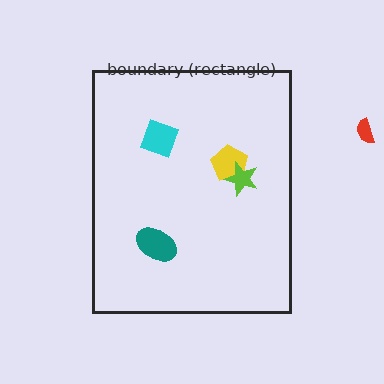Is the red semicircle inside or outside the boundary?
Outside.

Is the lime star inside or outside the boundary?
Inside.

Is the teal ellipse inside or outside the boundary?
Inside.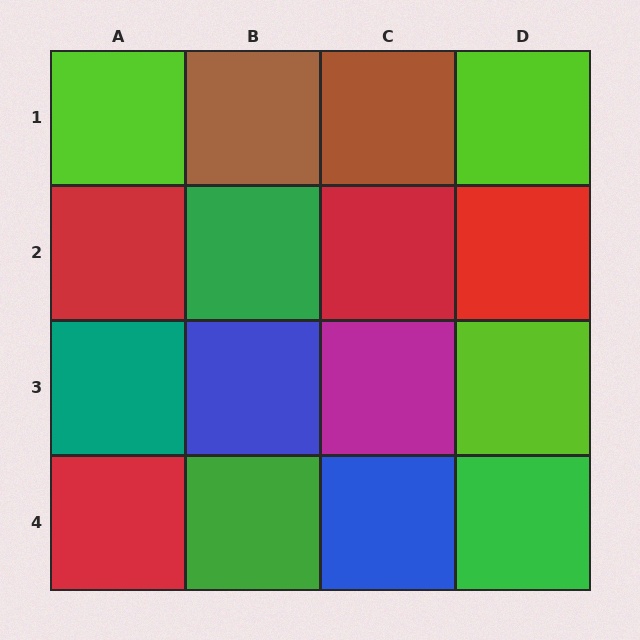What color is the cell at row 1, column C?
Brown.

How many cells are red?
4 cells are red.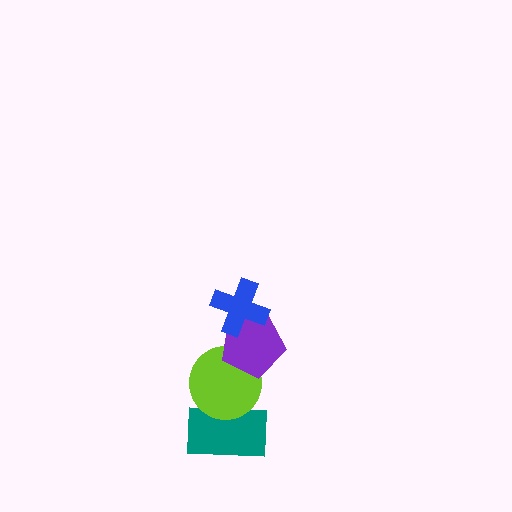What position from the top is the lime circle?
The lime circle is 3rd from the top.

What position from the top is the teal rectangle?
The teal rectangle is 4th from the top.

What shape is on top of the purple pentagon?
The blue cross is on top of the purple pentagon.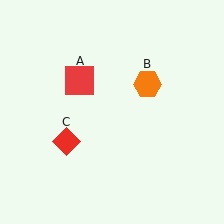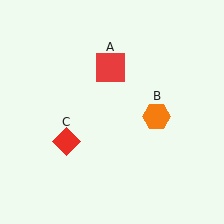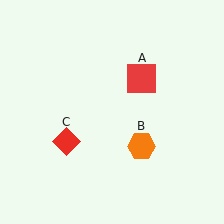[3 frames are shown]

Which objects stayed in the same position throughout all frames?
Red diamond (object C) remained stationary.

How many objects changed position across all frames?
2 objects changed position: red square (object A), orange hexagon (object B).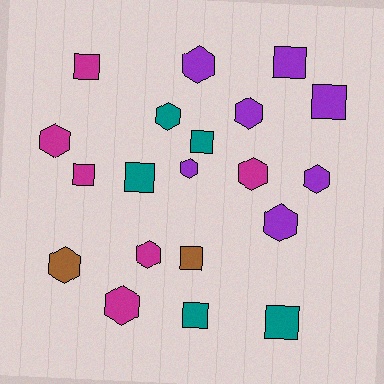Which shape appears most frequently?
Hexagon, with 11 objects.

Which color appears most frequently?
Purple, with 7 objects.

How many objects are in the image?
There are 20 objects.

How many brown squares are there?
There is 1 brown square.